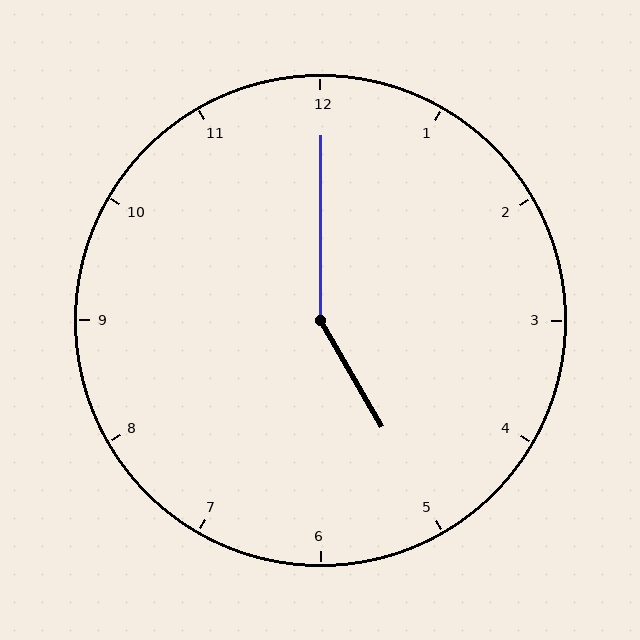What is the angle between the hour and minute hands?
Approximately 150 degrees.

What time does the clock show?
5:00.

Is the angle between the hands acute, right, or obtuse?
It is obtuse.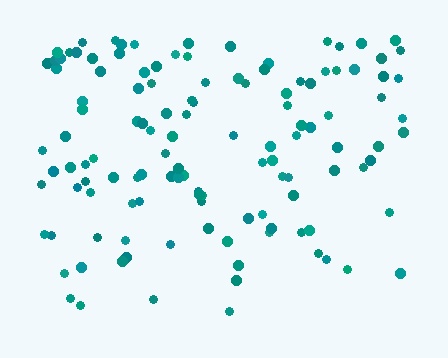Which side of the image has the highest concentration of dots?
The top.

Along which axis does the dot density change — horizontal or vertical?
Vertical.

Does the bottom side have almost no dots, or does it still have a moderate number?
Still a moderate number, just noticeably fewer than the top.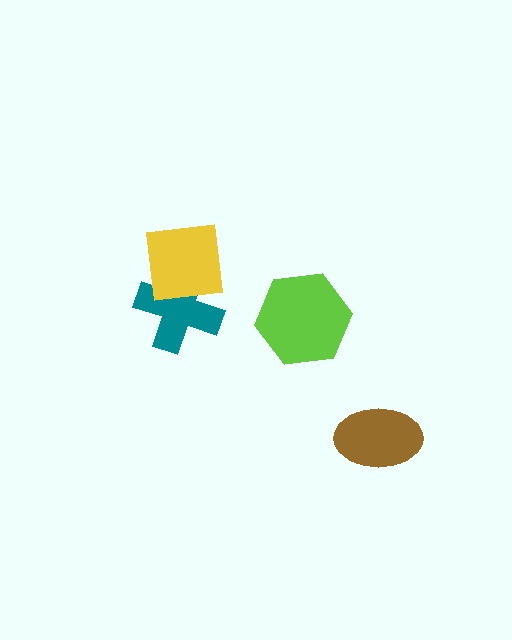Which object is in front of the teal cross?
The yellow square is in front of the teal cross.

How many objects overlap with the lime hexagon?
0 objects overlap with the lime hexagon.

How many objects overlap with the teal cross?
1 object overlaps with the teal cross.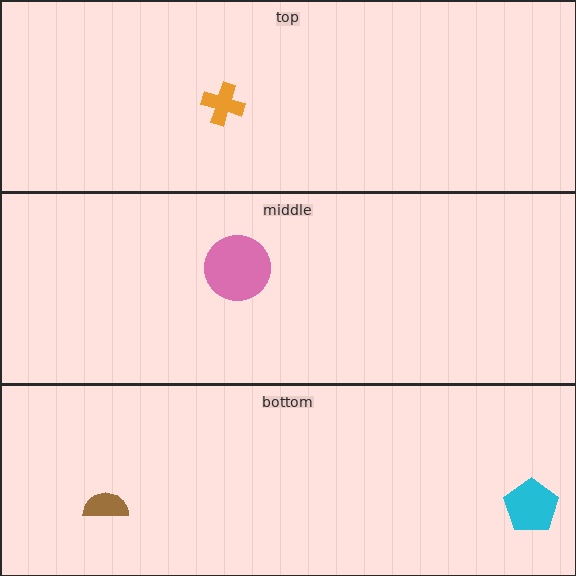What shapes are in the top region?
The orange cross.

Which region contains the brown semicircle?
The bottom region.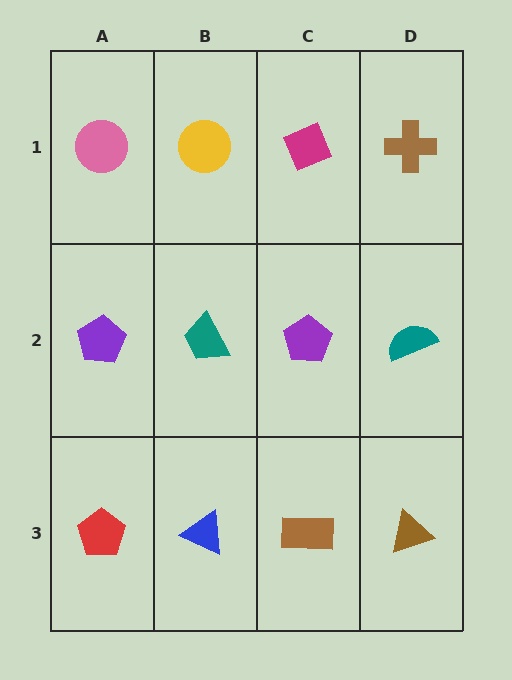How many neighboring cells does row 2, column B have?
4.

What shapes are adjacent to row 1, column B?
A teal trapezoid (row 2, column B), a pink circle (row 1, column A), a magenta diamond (row 1, column C).